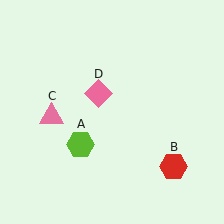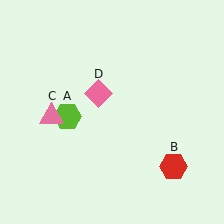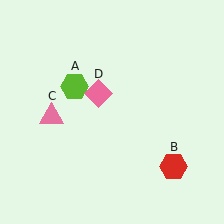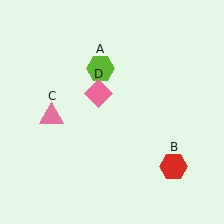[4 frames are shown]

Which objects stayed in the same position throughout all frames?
Red hexagon (object B) and pink triangle (object C) and pink diamond (object D) remained stationary.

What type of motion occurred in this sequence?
The lime hexagon (object A) rotated clockwise around the center of the scene.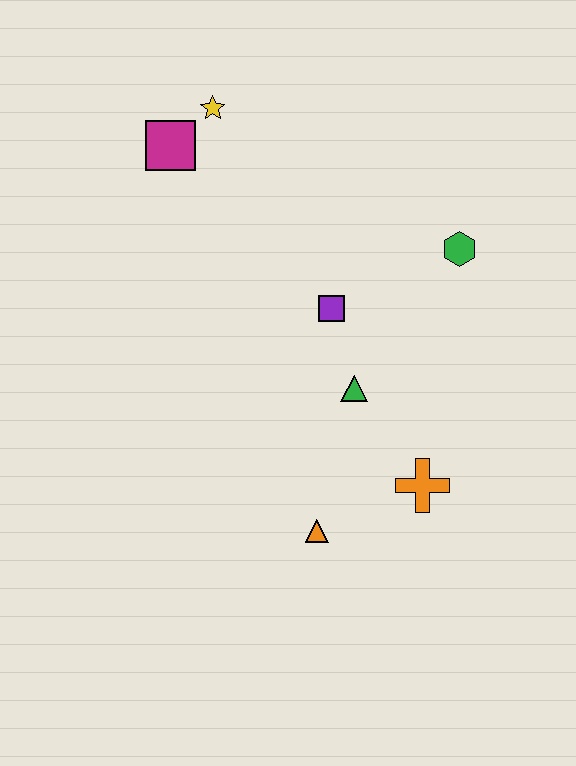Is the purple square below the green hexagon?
Yes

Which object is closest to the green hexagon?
The purple square is closest to the green hexagon.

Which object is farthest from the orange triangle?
The yellow star is farthest from the orange triangle.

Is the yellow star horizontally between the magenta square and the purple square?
Yes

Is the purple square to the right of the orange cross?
No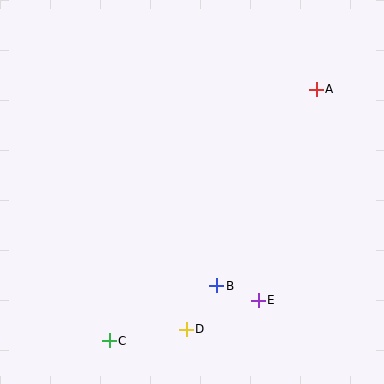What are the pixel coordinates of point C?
Point C is at (109, 341).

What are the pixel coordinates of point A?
Point A is at (316, 89).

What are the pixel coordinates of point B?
Point B is at (217, 286).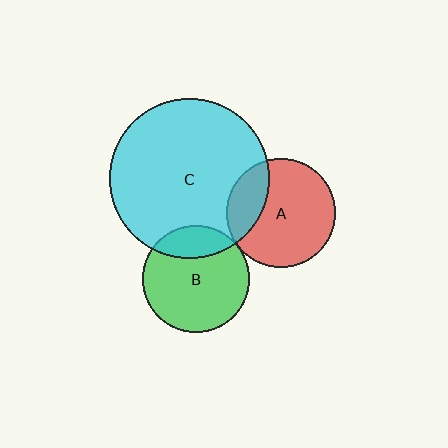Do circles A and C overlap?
Yes.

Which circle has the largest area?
Circle C (cyan).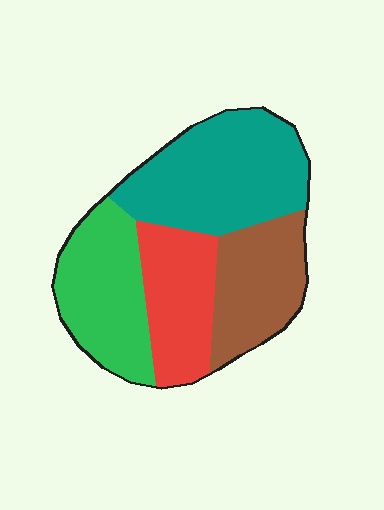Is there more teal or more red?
Teal.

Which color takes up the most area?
Teal, at roughly 35%.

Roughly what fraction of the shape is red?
Red takes up about one fifth (1/5) of the shape.